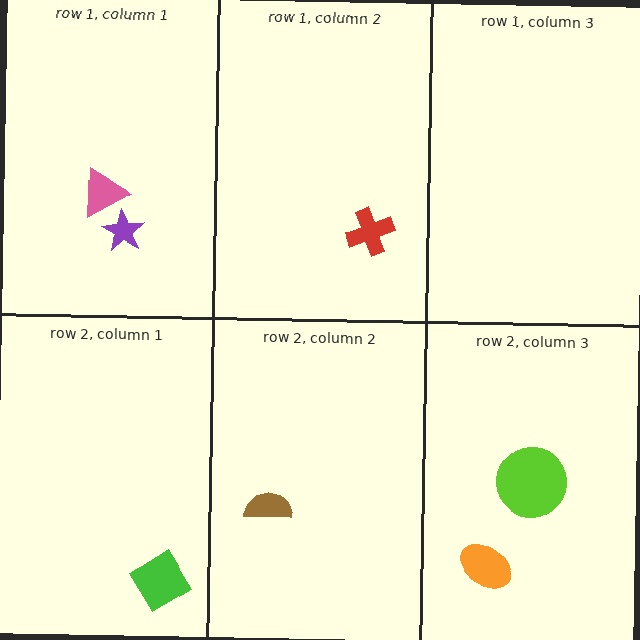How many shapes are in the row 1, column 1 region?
2.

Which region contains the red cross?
The row 1, column 2 region.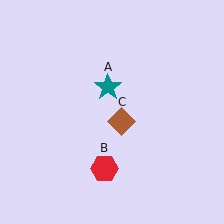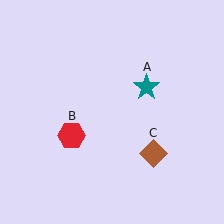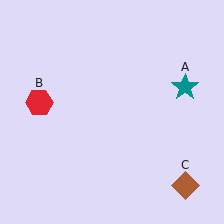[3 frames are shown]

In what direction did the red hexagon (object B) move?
The red hexagon (object B) moved up and to the left.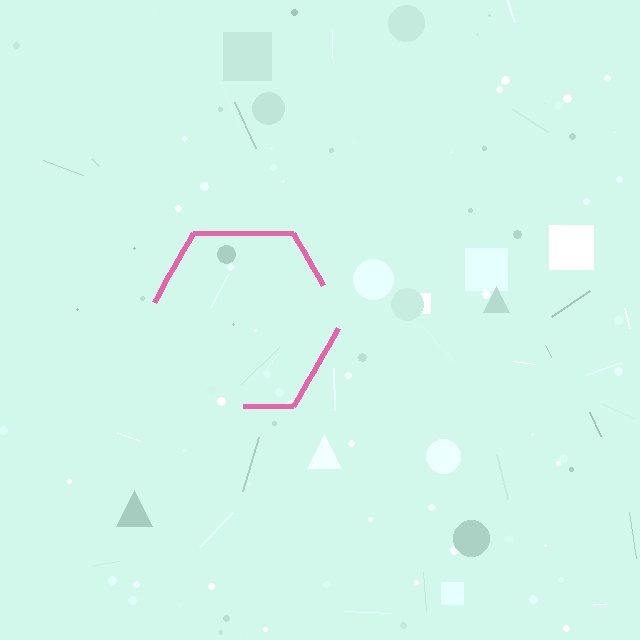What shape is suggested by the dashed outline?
The dashed outline suggests a hexagon.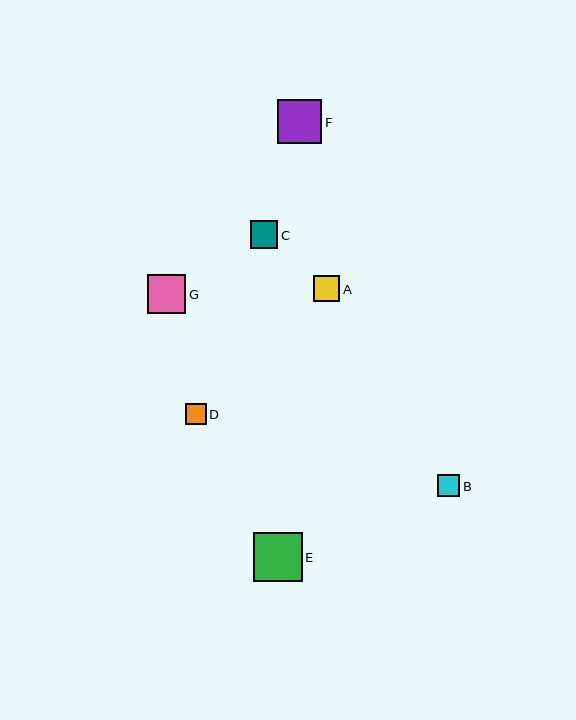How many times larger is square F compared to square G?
Square F is approximately 1.1 times the size of square G.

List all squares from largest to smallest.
From largest to smallest: E, F, G, C, A, B, D.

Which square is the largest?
Square E is the largest with a size of approximately 48 pixels.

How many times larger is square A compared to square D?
Square A is approximately 1.2 times the size of square D.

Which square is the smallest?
Square D is the smallest with a size of approximately 21 pixels.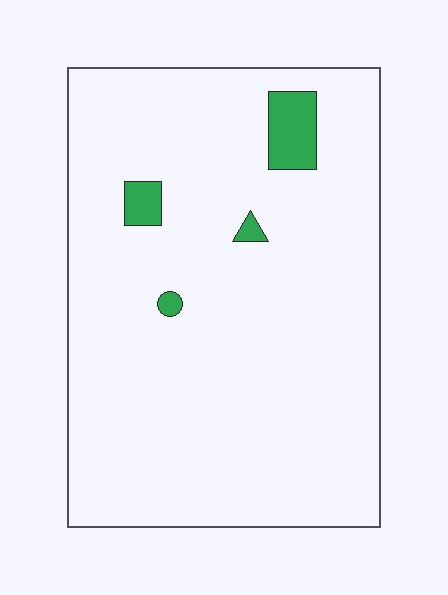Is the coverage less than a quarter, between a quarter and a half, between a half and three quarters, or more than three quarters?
Less than a quarter.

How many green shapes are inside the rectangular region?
4.